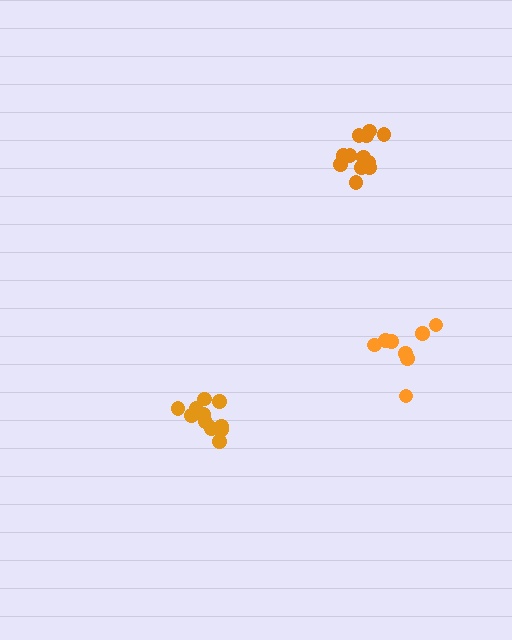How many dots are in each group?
Group 1: 11 dots, Group 2: 8 dots, Group 3: 12 dots (31 total).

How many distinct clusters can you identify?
There are 3 distinct clusters.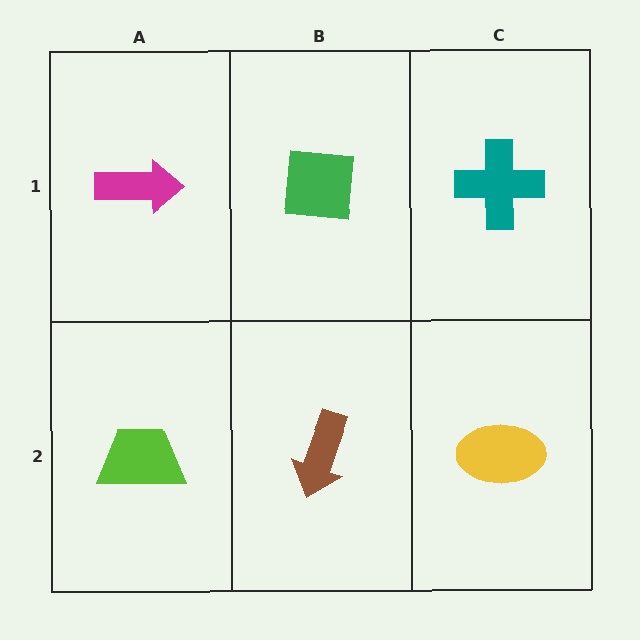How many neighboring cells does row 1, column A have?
2.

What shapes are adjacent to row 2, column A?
A magenta arrow (row 1, column A), a brown arrow (row 2, column B).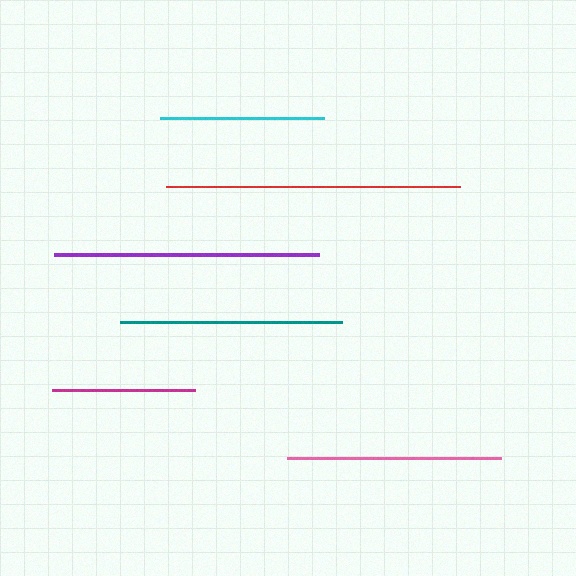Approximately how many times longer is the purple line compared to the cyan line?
The purple line is approximately 1.6 times the length of the cyan line.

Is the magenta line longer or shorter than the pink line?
The pink line is longer than the magenta line.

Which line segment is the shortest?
The magenta line is the shortest at approximately 143 pixels.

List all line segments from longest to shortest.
From longest to shortest: red, purple, teal, pink, cyan, magenta.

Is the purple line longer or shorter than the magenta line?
The purple line is longer than the magenta line.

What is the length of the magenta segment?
The magenta segment is approximately 143 pixels long.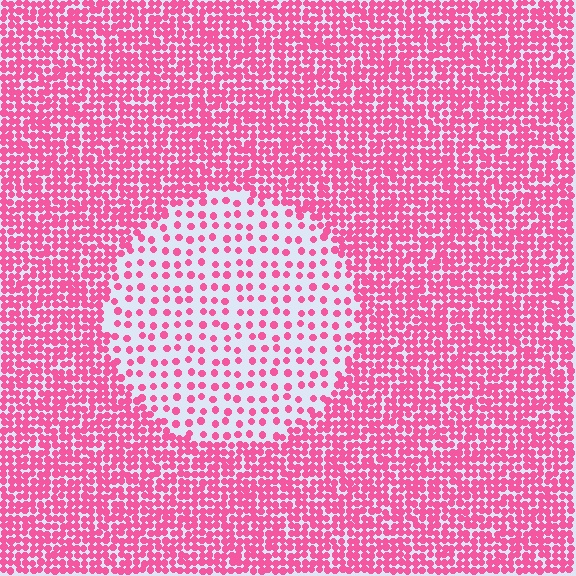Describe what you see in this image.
The image contains small pink elements arranged at two different densities. A circle-shaped region is visible where the elements are less densely packed than the surrounding area.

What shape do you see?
I see a circle.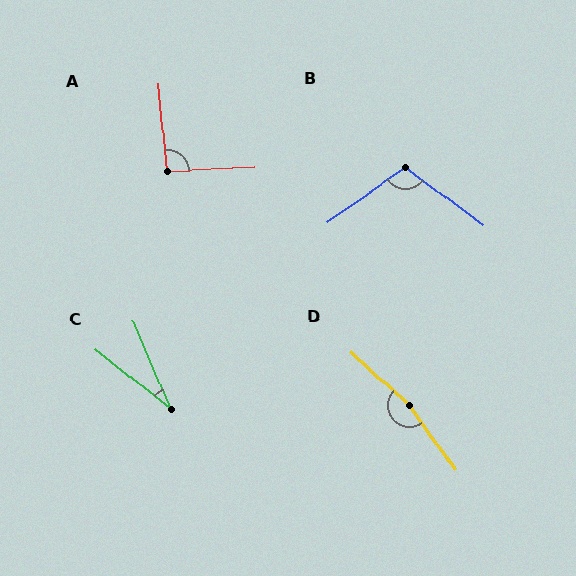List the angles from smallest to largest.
C (29°), A (92°), B (108°), D (169°).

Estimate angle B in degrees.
Approximately 108 degrees.